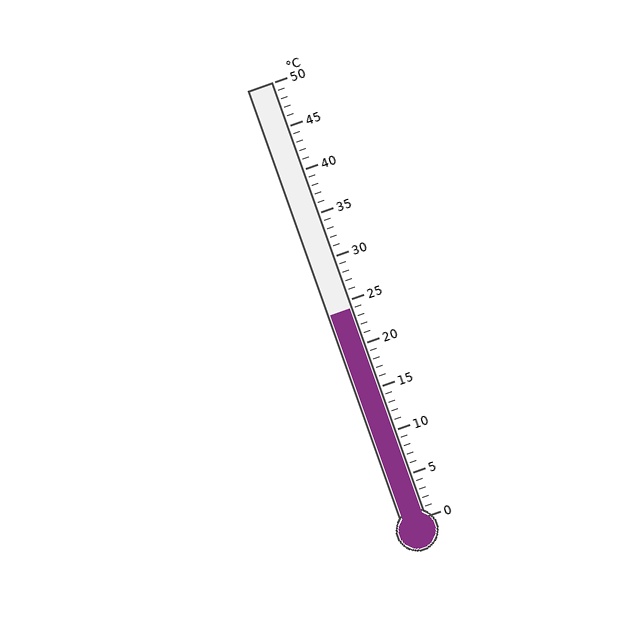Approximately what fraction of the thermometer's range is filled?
The thermometer is filled to approximately 50% of its range.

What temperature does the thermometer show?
The thermometer shows approximately 24°C.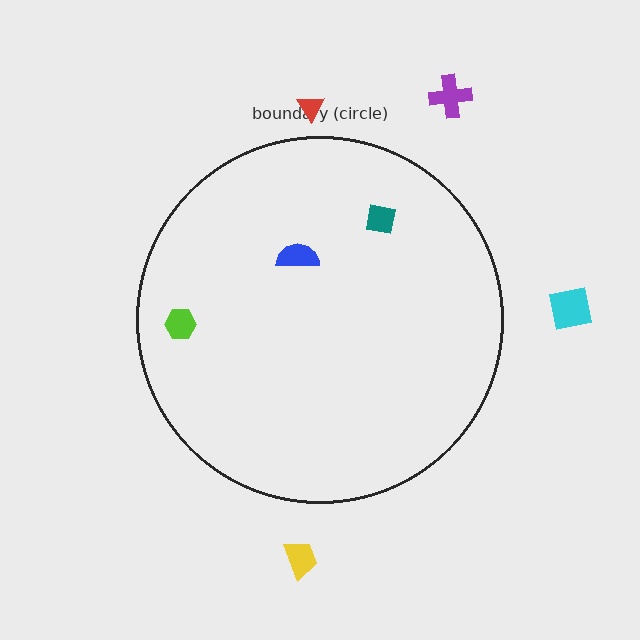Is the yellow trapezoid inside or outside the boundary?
Outside.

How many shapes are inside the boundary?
3 inside, 4 outside.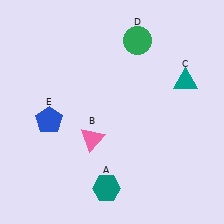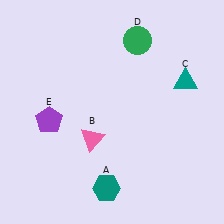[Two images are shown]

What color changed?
The pentagon (E) changed from blue in Image 1 to purple in Image 2.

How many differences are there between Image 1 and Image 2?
There is 1 difference between the two images.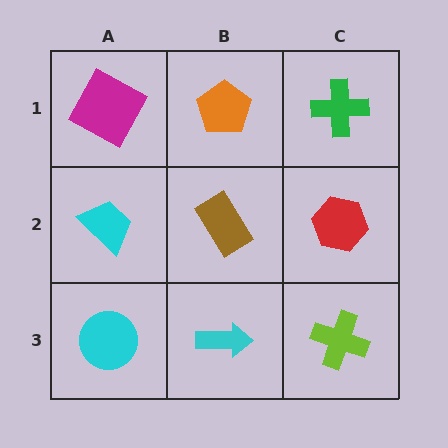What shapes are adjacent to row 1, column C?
A red hexagon (row 2, column C), an orange pentagon (row 1, column B).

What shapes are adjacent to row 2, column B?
An orange pentagon (row 1, column B), a cyan arrow (row 3, column B), a cyan trapezoid (row 2, column A), a red hexagon (row 2, column C).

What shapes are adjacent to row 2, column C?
A green cross (row 1, column C), a lime cross (row 3, column C), a brown rectangle (row 2, column B).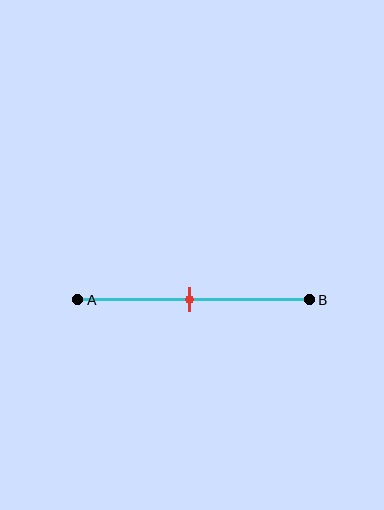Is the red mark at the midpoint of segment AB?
Yes, the mark is approximately at the midpoint.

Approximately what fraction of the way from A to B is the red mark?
The red mark is approximately 50% of the way from A to B.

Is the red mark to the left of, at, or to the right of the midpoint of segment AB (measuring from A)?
The red mark is approximately at the midpoint of segment AB.